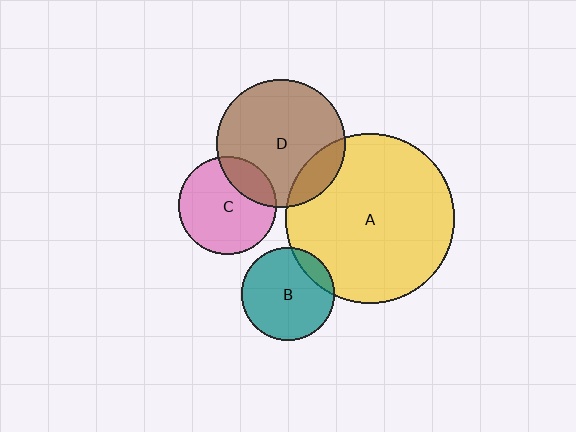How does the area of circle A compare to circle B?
Approximately 3.3 times.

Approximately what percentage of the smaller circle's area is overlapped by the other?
Approximately 15%.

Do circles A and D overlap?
Yes.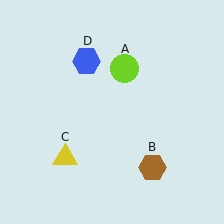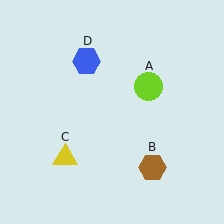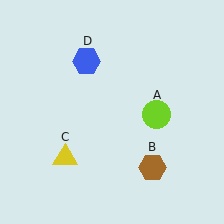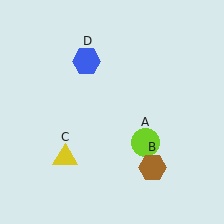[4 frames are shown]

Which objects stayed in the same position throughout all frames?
Brown hexagon (object B) and yellow triangle (object C) and blue hexagon (object D) remained stationary.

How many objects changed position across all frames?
1 object changed position: lime circle (object A).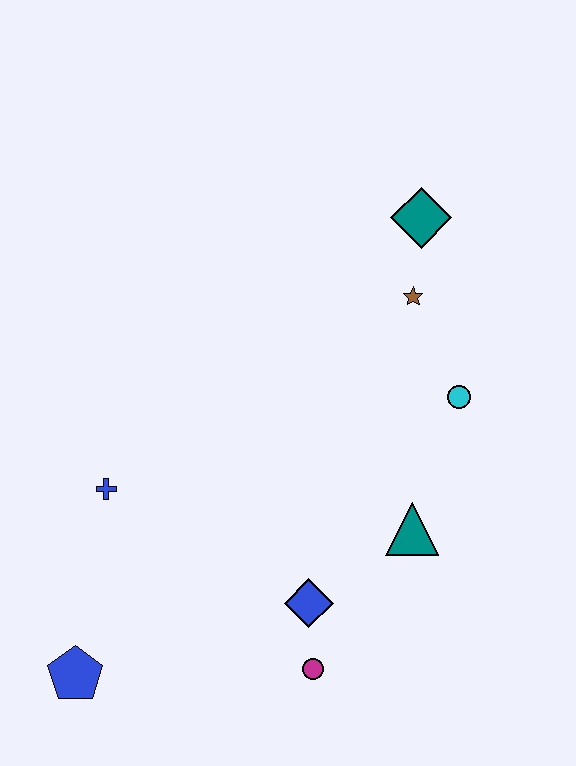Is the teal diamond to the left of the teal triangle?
No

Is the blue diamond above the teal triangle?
No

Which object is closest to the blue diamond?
The magenta circle is closest to the blue diamond.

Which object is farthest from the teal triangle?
The blue pentagon is farthest from the teal triangle.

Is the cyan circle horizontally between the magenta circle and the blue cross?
No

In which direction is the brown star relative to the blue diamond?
The brown star is above the blue diamond.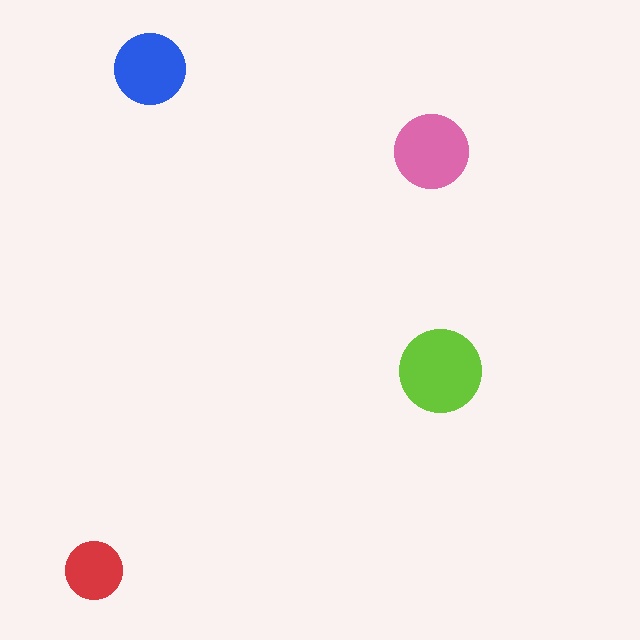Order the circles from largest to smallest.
the lime one, the pink one, the blue one, the red one.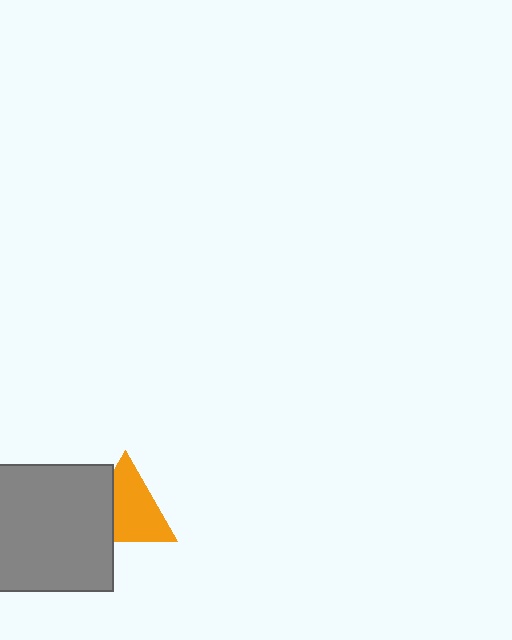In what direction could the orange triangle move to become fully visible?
The orange triangle could move right. That would shift it out from behind the gray square entirely.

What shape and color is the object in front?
The object in front is a gray square.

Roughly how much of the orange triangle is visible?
Most of it is visible (roughly 70%).